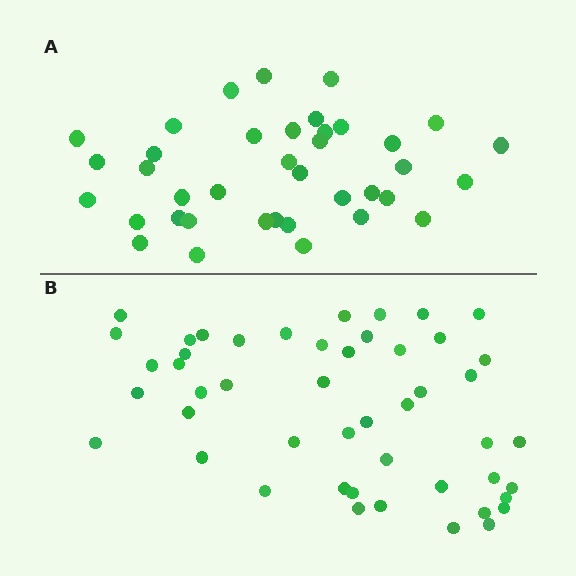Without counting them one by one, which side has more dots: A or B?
Region B (the bottom region) has more dots.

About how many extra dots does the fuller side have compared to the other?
Region B has roughly 10 or so more dots than region A.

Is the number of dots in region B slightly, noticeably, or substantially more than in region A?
Region B has noticeably more, but not dramatically so. The ratio is roughly 1.3 to 1.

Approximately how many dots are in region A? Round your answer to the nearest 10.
About 40 dots. (The exact count is 38, which rounds to 40.)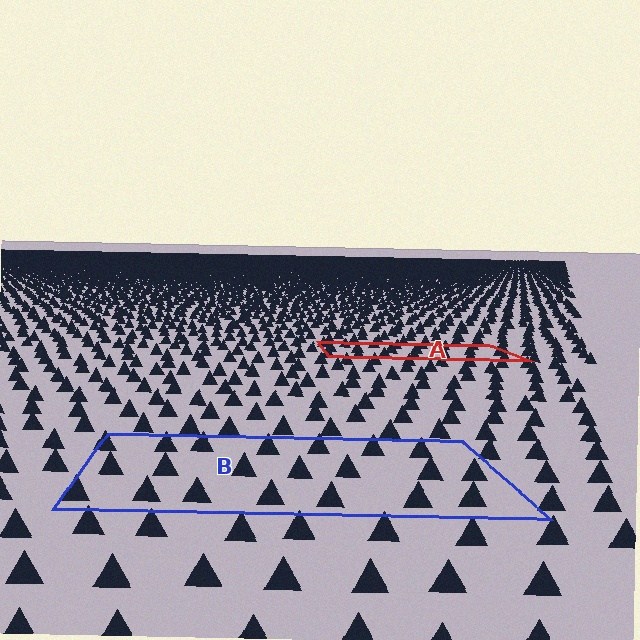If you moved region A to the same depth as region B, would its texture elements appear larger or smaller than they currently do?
They would appear larger. At a closer depth, the same texture elements are projected at a bigger on-screen size.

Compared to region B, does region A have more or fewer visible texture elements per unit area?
Region A has more texture elements per unit area — they are packed more densely because it is farther away.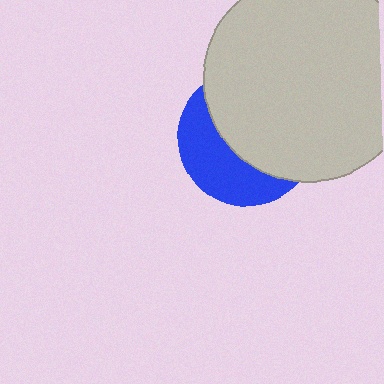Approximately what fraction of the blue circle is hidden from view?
Roughly 61% of the blue circle is hidden behind the light gray circle.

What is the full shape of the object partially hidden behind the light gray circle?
The partially hidden object is a blue circle.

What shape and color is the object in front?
The object in front is a light gray circle.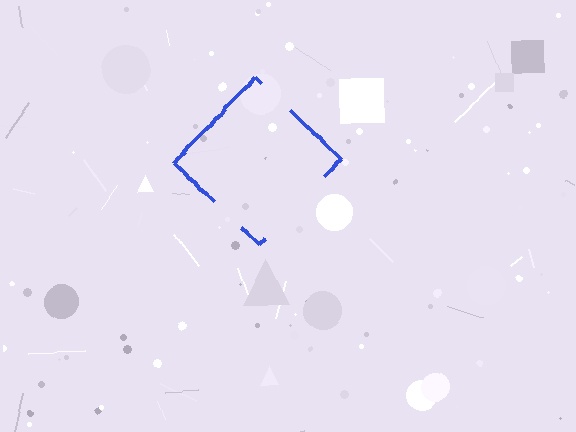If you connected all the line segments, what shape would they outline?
They would outline a diamond.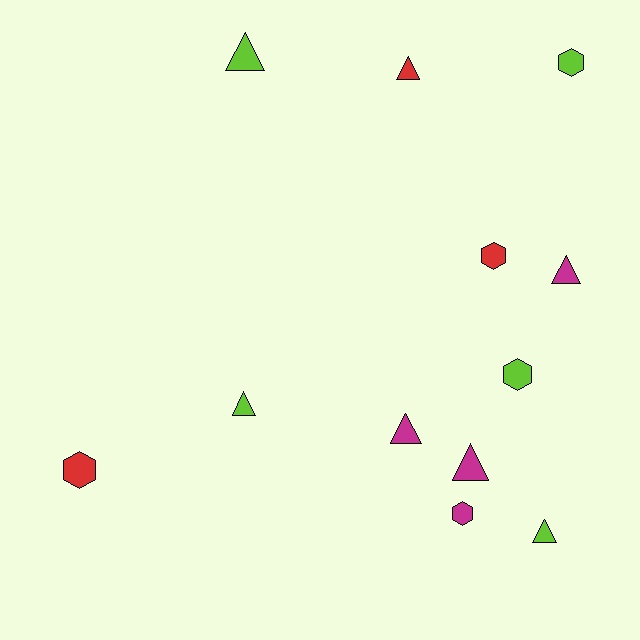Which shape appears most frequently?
Triangle, with 7 objects.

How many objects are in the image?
There are 12 objects.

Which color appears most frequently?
Lime, with 5 objects.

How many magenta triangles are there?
There are 3 magenta triangles.